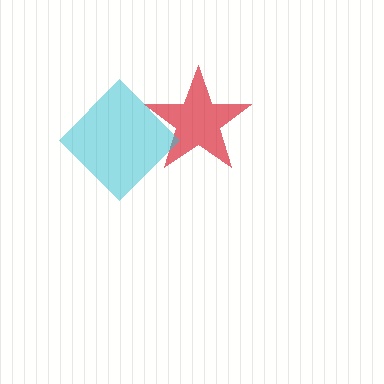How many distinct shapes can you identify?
There are 2 distinct shapes: a red star, a cyan diamond.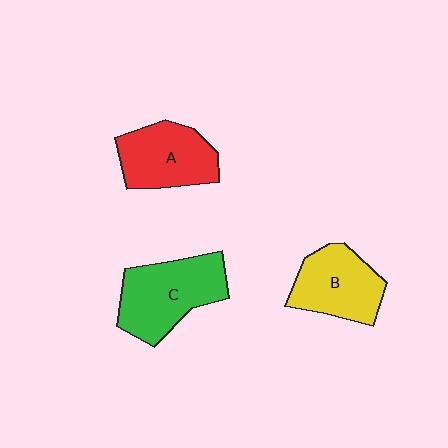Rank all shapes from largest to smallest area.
From largest to smallest: C (green), A (red), B (yellow).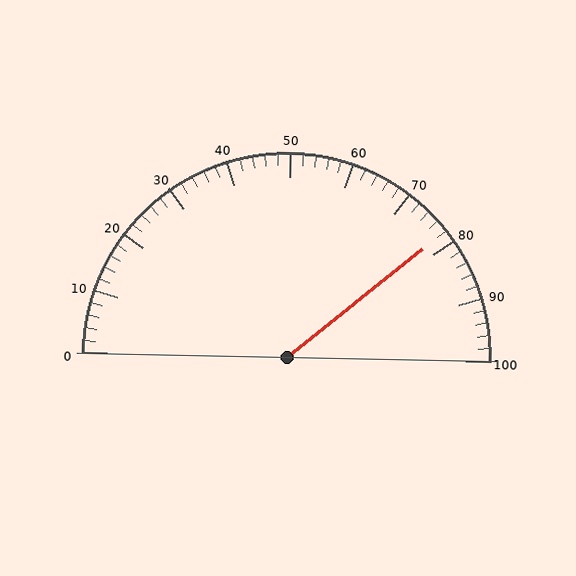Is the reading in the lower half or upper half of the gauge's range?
The reading is in the upper half of the range (0 to 100).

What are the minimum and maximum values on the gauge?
The gauge ranges from 0 to 100.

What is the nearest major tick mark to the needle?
The nearest major tick mark is 80.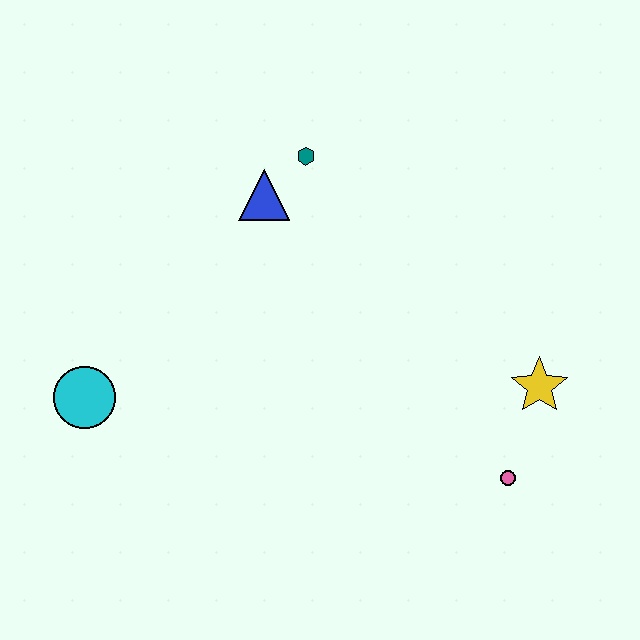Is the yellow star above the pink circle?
Yes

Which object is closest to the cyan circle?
The blue triangle is closest to the cyan circle.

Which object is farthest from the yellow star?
The cyan circle is farthest from the yellow star.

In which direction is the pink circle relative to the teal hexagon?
The pink circle is below the teal hexagon.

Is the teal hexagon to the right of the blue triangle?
Yes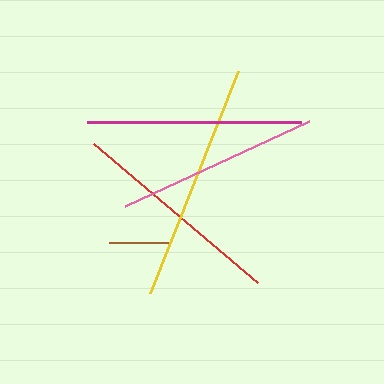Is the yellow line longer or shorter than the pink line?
The yellow line is longer than the pink line.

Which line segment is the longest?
The yellow line is the longest at approximately 238 pixels.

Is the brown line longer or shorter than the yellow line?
The yellow line is longer than the brown line.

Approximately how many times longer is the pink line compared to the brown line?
The pink line is approximately 3.3 times the length of the brown line.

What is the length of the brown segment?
The brown segment is approximately 62 pixels long.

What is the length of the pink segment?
The pink segment is approximately 203 pixels long.